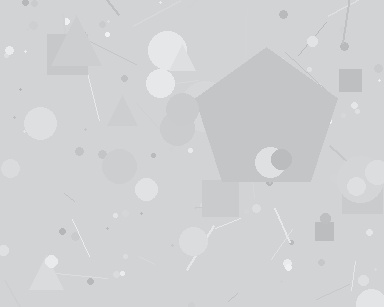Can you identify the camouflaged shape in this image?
The camouflaged shape is a pentagon.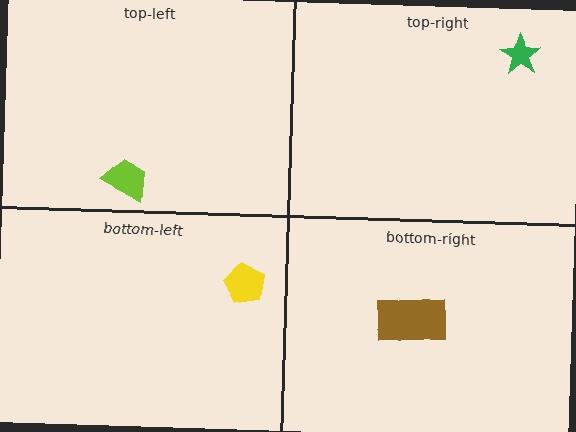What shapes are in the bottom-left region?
The yellow pentagon.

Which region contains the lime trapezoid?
The top-left region.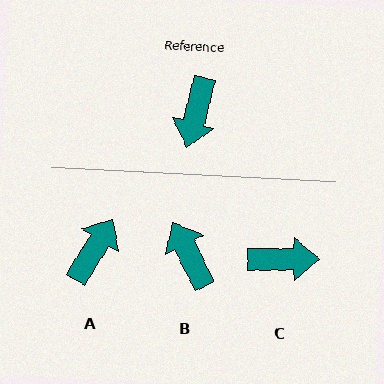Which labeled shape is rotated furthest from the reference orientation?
A, about 163 degrees away.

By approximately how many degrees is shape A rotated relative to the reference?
Approximately 163 degrees counter-clockwise.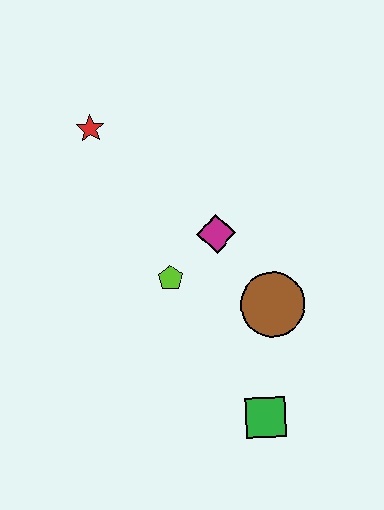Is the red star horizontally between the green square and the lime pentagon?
No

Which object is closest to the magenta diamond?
The lime pentagon is closest to the magenta diamond.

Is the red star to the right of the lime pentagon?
No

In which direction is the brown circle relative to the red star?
The brown circle is below the red star.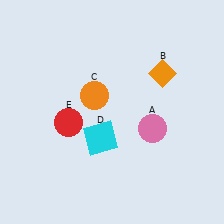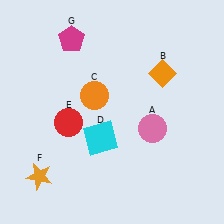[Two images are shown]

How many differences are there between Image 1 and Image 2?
There are 2 differences between the two images.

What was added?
An orange star (F), a magenta pentagon (G) were added in Image 2.